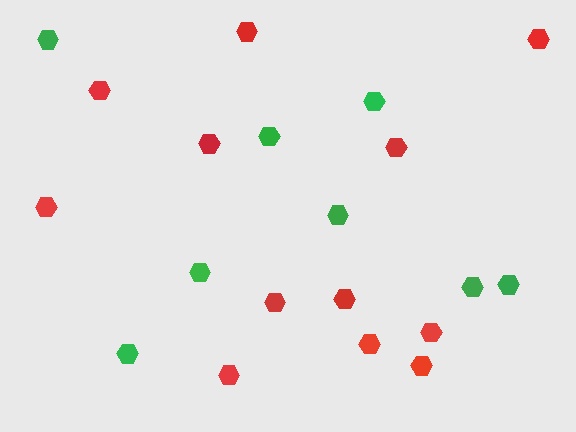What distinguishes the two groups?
There are 2 groups: one group of green hexagons (8) and one group of red hexagons (12).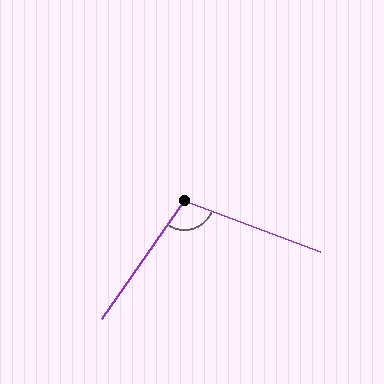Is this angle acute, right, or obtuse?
It is obtuse.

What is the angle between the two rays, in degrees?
Approximately 104 degrees.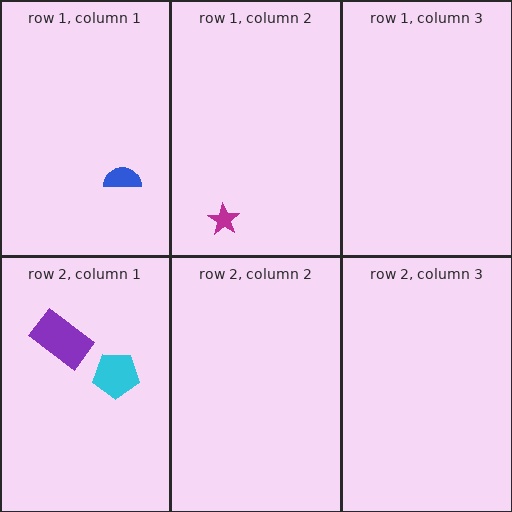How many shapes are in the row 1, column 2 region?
1.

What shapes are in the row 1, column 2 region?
The magenta star.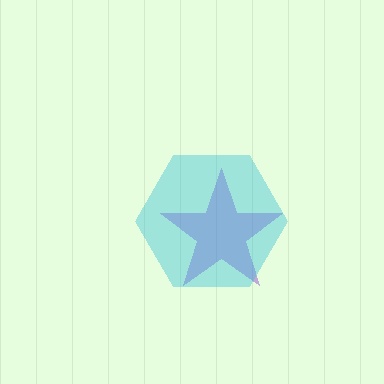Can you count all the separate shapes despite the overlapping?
Yes, there are 2 separate shapes.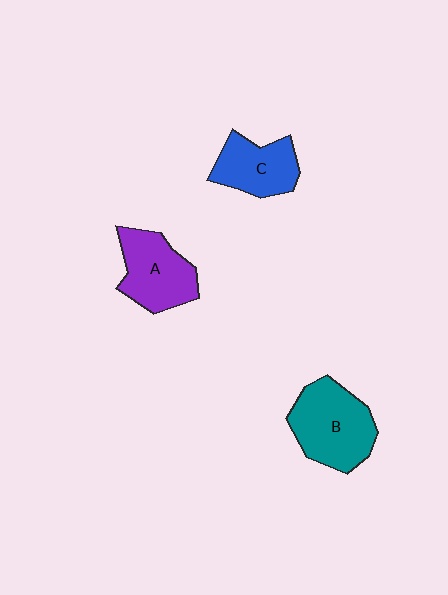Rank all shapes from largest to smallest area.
From largest to smallest: B (teal), A (purple), C (blue).